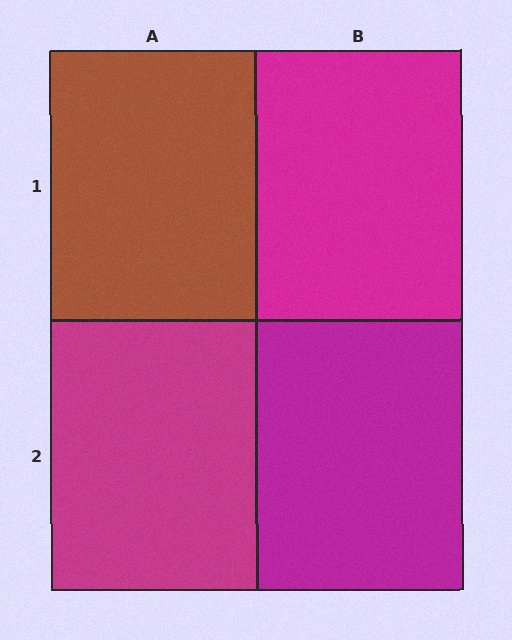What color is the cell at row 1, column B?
Magenta.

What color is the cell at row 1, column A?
Brown.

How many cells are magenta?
3 cells are magenta.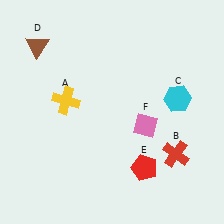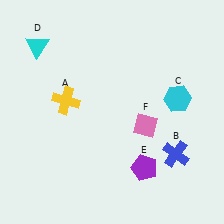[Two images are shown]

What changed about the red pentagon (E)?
In Image 1, E is red. In Image 2, it changed to purple.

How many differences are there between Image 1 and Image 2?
There are 3 differences between the two images.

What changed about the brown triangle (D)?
In Image 1, D is brown. In Image 2, it changed to cyan.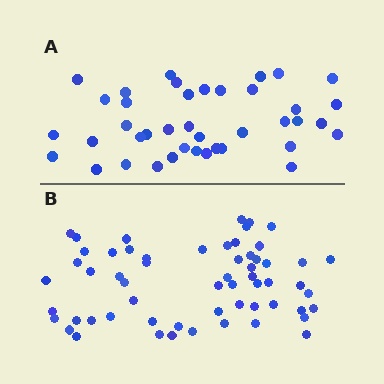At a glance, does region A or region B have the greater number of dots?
Region B (the bottom region) has more dots.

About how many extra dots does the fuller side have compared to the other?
Region B has approximately 20 more dots than region A.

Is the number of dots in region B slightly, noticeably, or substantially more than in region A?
Region B has substantially more. The ratio is roughly 1.5 to 1.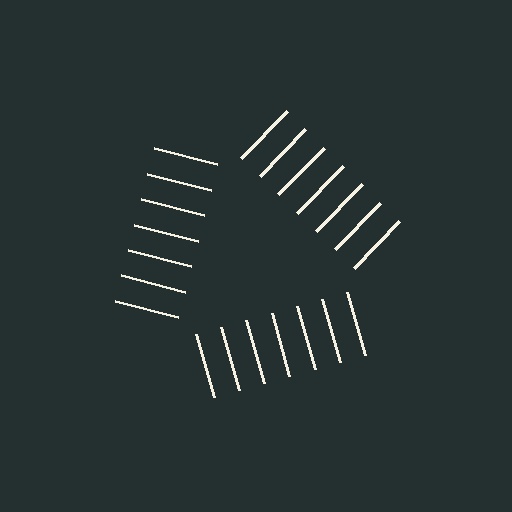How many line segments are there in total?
21 — 7 along each of the 3 edges.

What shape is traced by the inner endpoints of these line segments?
An illusory triangle — the line segments terminate on its edges but no continuous stroke is drawn.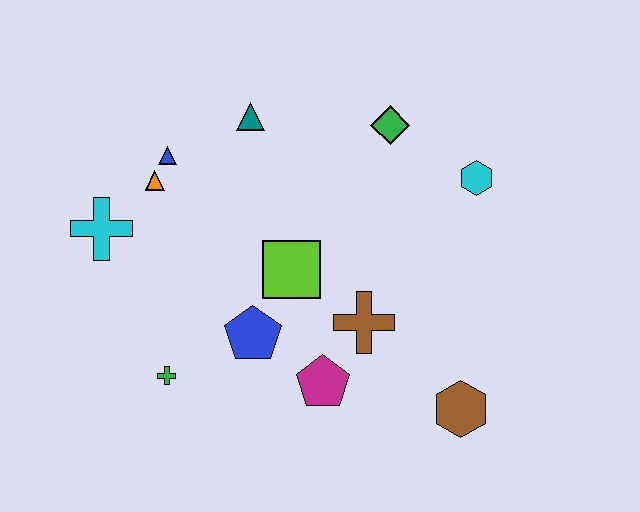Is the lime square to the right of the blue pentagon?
Yes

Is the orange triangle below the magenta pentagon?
No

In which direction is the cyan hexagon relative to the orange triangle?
The cyan hexagon is to the right of the orange triangle.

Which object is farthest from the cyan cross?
The brown hexagon is farthest from the cyan cross.